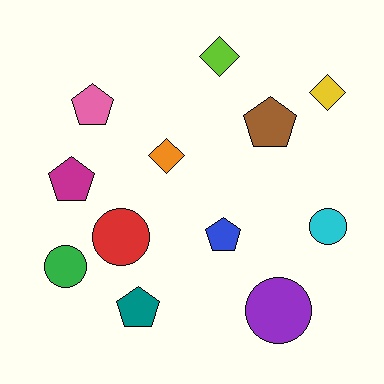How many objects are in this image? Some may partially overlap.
There are 12 objects.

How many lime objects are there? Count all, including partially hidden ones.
There is 1 lime object.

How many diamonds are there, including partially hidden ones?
There are 3 diamonds.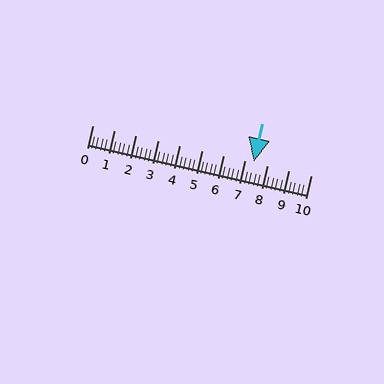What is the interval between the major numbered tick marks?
The major tick marks are spaced 1 units apart.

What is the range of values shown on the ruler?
The ruler shows values from 0 to 10.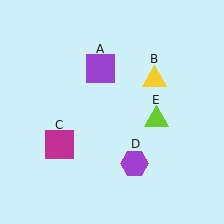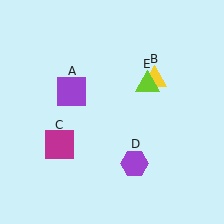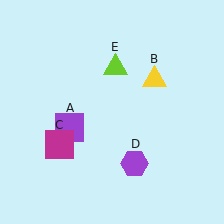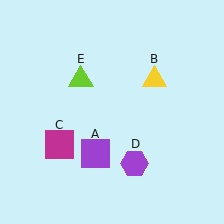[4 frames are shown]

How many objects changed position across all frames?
2 objects changed position: purple square (object A), lime triangle (object E).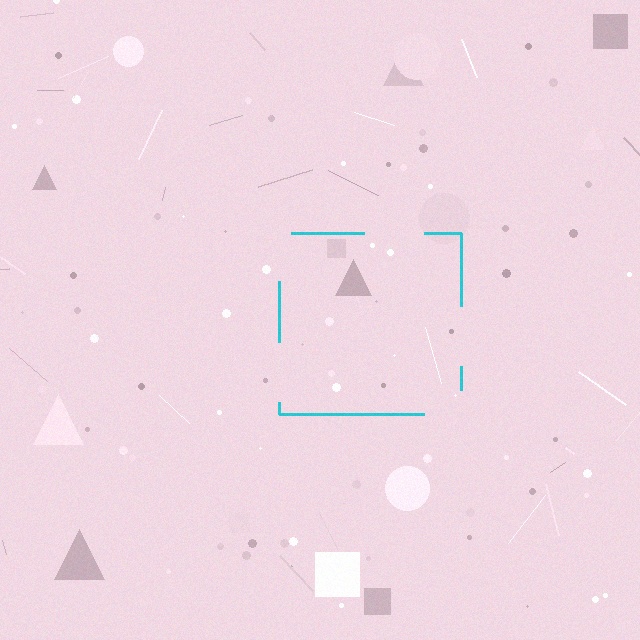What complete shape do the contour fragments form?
The contour fragments form a square.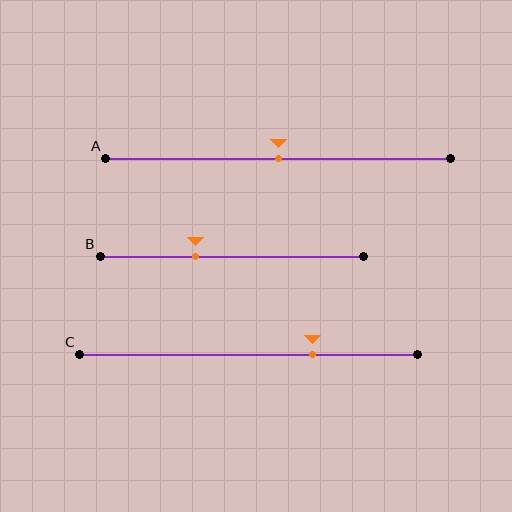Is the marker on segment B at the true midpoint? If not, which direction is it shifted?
No, the marker on segment B is shifted to the left by about 14% of the segment length.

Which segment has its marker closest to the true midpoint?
Segment A has its marker closest to the true midpoint.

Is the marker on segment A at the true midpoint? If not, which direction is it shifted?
Yes, the marker on segment A is at the true midpoint.